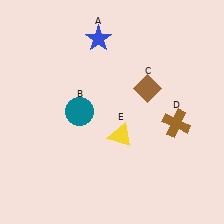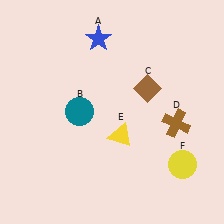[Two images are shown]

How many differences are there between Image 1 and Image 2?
There is 1 difference between the two images.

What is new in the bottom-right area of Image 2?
A yellow circle (F) was added in the bottom-right area of Image 2.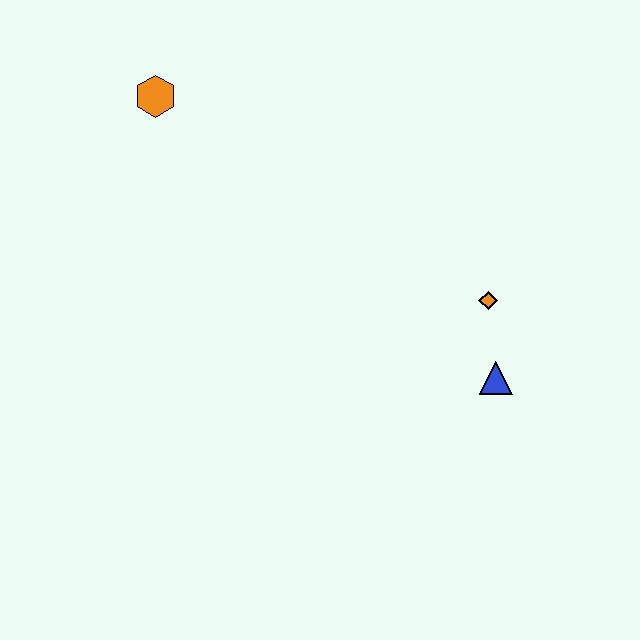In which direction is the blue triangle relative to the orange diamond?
The blue triangle is below the orange diamond.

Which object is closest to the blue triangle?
The orange diamond is closest to the blue triangle.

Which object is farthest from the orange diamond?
The orange hexagon is farthest from the orange diamond.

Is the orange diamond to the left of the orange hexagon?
No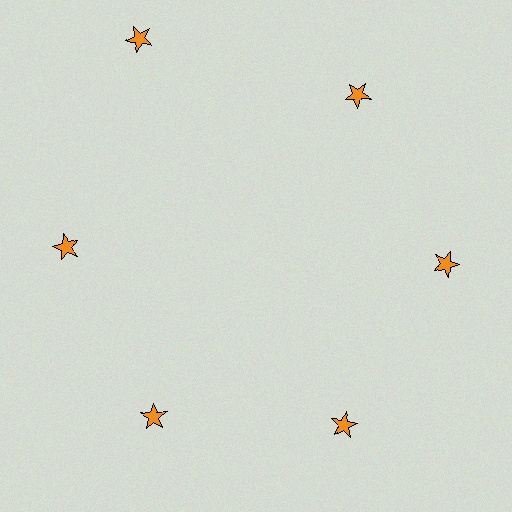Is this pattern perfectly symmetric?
No. The 6 orange stars are arranged in a ring, but one element near the 11 o'clock position is pushed outward from the center, breaking the 6-fold rotational symmetry.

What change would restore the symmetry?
The symmetry would be restored by moving it inward, back onto the ring so that all 6 stars sit at equal angles and equal distance from the center.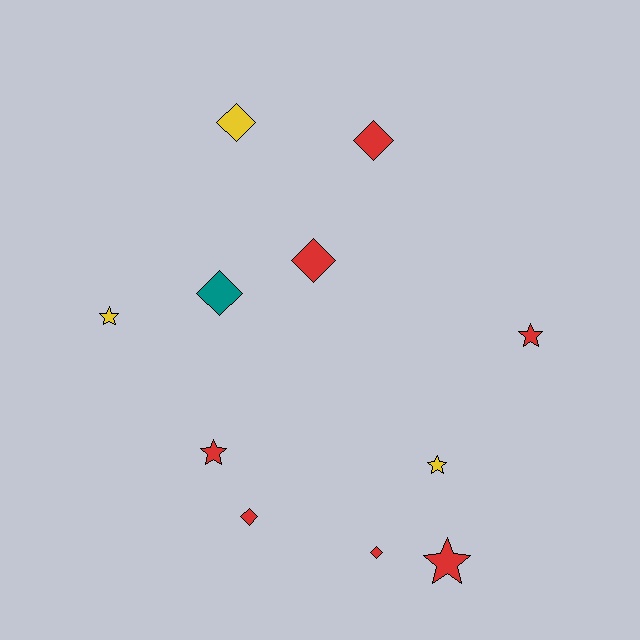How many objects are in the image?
There are 11 objects.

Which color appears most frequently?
Red, with 7 objects.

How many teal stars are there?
There are no teal stars.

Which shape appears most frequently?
Diamond, with 6 objects.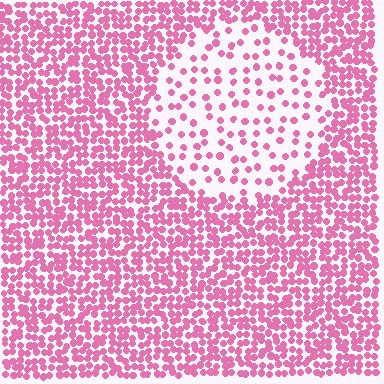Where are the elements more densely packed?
The elements are more densely packed outside the circle boundary.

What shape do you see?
I see a circle.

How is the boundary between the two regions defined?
The boundary is defined by a change in element density (approximately 2.8x ratio). All elements are the same color, size, and shape.